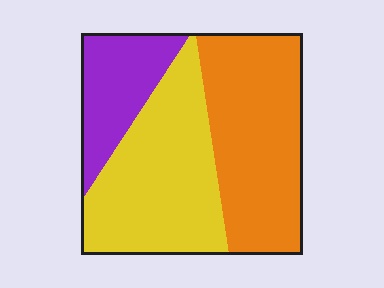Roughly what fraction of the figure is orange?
Orange covers 41% of the figure.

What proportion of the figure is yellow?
Yellow takes up about two fifths (2/5) of the figure.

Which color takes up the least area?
Purple, at roughly 20%.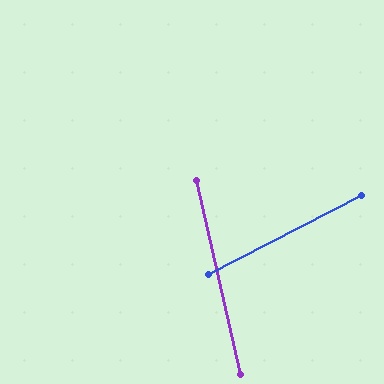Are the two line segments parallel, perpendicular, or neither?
Neither parallel nor perpendicular — they differ by about 76°.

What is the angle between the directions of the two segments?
Approximately 76 degrees.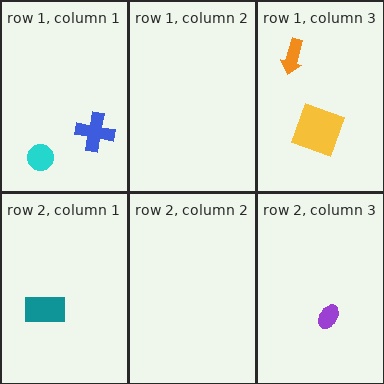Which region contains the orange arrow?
The row 1, column 3 region.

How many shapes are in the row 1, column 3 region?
2.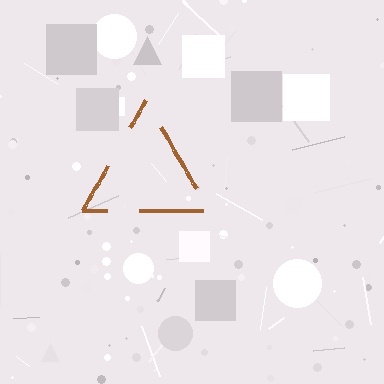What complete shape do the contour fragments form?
The contour fragments form a triangle.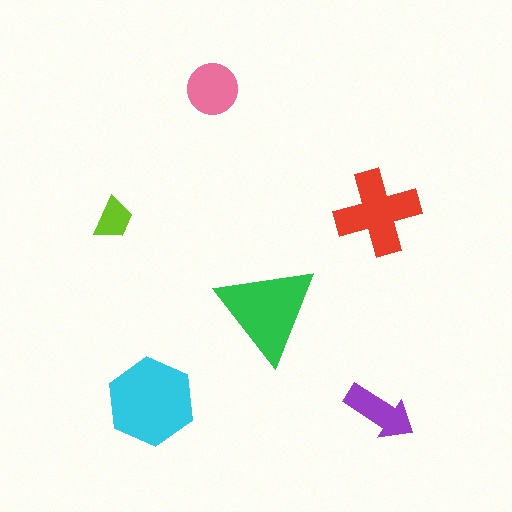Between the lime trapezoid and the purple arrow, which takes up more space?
The purple arrow.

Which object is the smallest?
The lime trapezoid.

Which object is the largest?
The cyan hexagon.